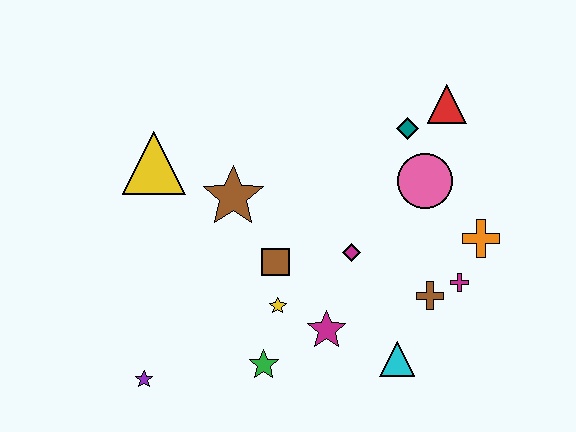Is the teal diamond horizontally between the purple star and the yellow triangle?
No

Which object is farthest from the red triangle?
The purple star is farthest from the red triangle.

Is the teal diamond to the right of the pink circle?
No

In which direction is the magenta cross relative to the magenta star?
The magenta cross is to the right of the magenta star.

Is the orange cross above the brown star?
No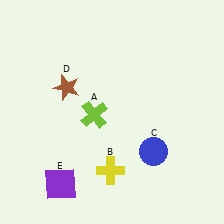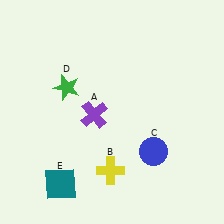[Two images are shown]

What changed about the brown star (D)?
In Image 1, D is brown. In Image 2, it changed to green.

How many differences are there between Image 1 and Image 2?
There are 3 differences between the two images.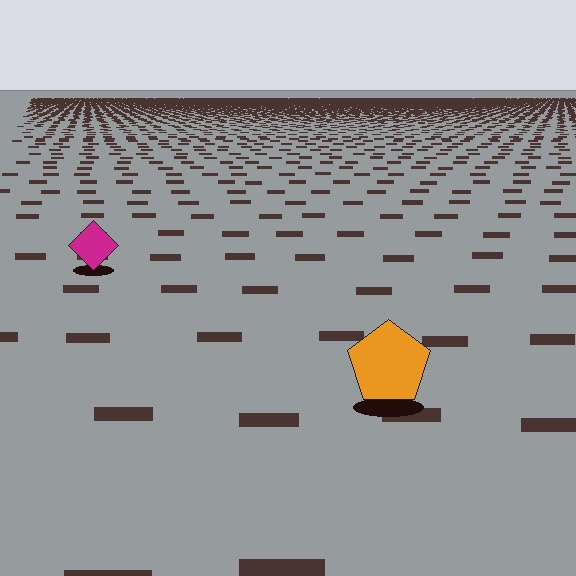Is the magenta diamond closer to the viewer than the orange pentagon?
No. The orange pentagon is closer — you can tell from the texture gradient: the ground texture is coarser near it.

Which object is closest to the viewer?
The orange pentagon is closest. The texture marks near it are larger and more spread out.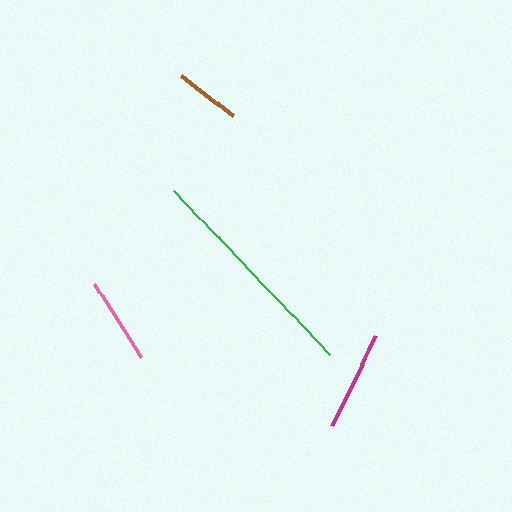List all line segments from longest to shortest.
From longest to shortest: green, magenta, pink, brown.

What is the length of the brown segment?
The brown segment is approximately 67 pixels long.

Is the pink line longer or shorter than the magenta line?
The magenta line is longer than the pink line.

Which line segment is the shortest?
The brown line is the shortest at approximately 67 pixels.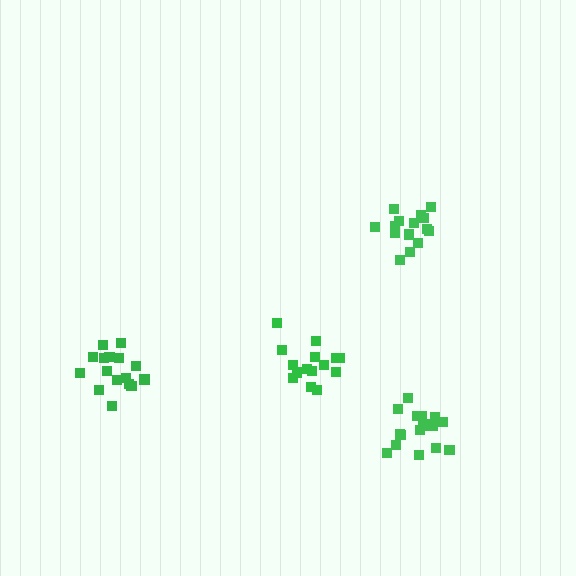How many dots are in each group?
Group 1: 17 dots, Group 2: 15 dots, Group 3: 15 dots, Group 4: 16 dots (63 total).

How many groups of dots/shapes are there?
There are 4 groups.